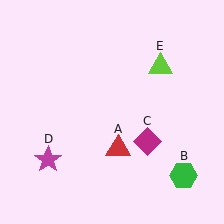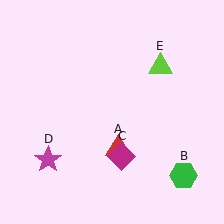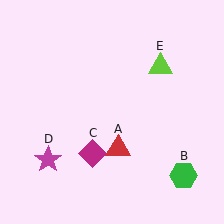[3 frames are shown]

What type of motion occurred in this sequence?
The magenta diamond (object C) rotated clockwise around the center of the scene.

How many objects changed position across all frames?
1 object changed position: magenta diamond (object C).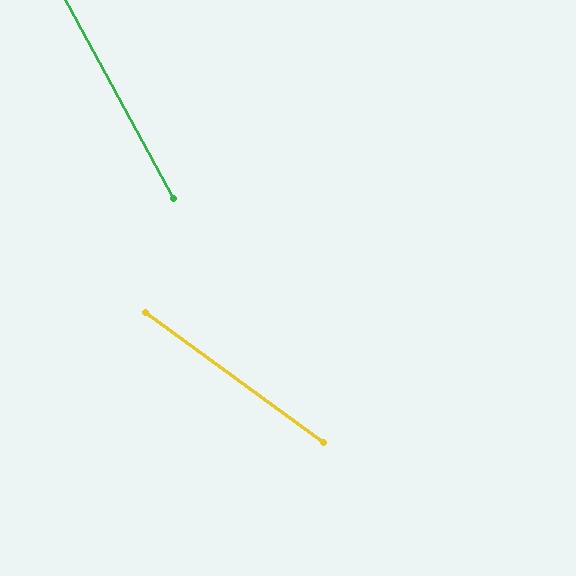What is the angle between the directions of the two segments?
Approximately 26 degrees.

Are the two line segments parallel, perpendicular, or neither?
Neither parallel nor perpendicular — they differ by about 26°.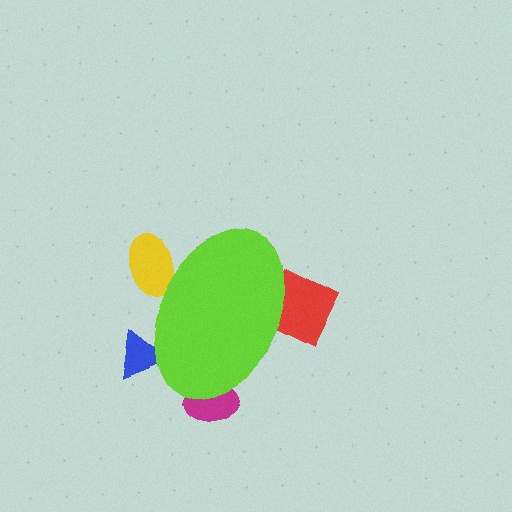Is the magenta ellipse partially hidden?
Yes, the magenta ellipse is partially hidden behind the lime ellipse.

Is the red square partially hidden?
Yes, the red square is partially hidden behind the lime ellipse.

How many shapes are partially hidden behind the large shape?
4 shapes are partially hidden.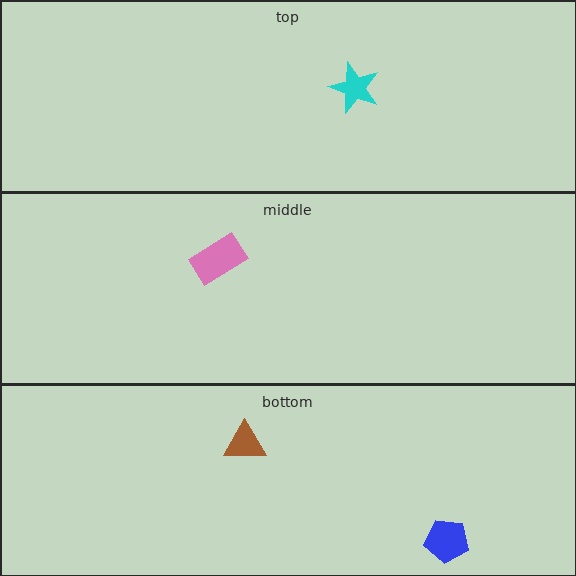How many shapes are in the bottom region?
2.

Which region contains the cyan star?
The top region.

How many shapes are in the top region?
1.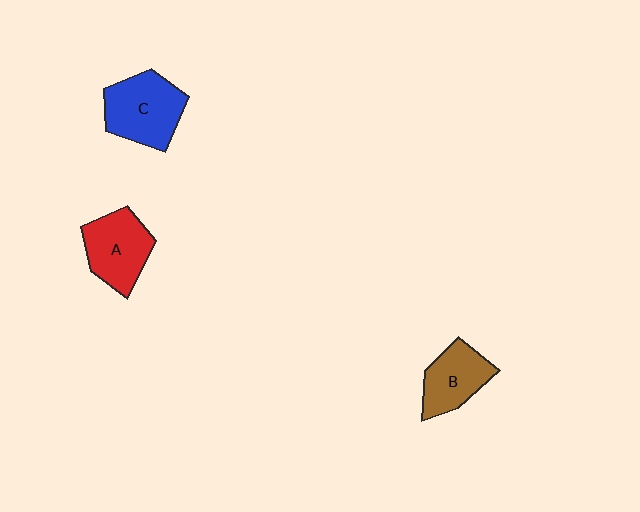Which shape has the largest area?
Shape C (blue).